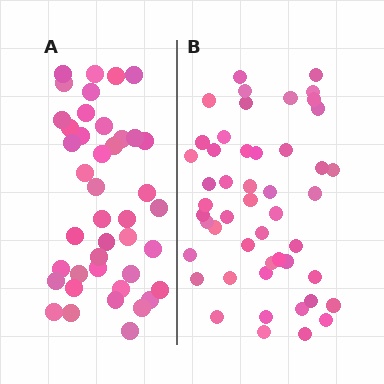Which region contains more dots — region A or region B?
Region B (the right region) has more dots.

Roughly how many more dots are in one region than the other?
Region B has roughly 8 or so more dots than region A.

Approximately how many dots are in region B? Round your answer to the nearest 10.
About 50 dots. (The exact count is 49, which rounds to 50.)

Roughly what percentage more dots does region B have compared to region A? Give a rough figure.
About 15% more.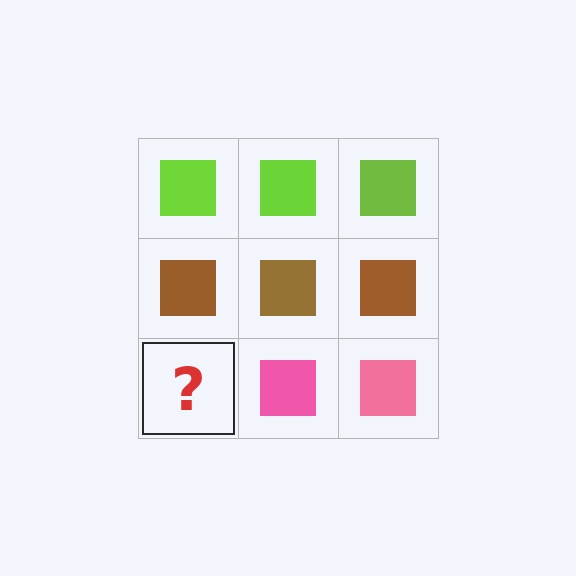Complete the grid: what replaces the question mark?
The question mark should be replaced with a pink square.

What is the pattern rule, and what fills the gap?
The rule is that each row has a consistent color. The gap should be filled with a pink square.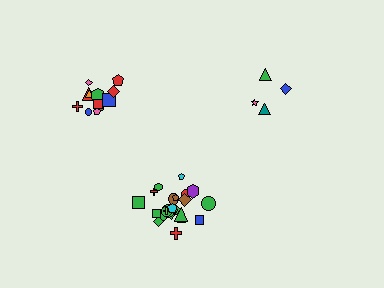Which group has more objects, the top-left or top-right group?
The top-left group.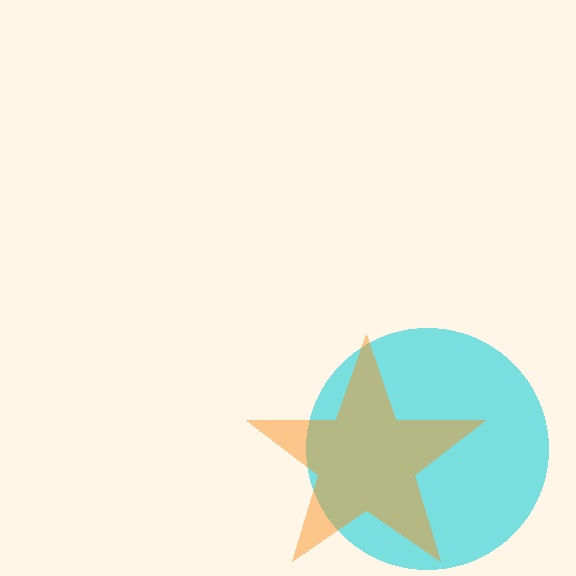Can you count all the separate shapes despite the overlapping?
Yes, there are 2 separate shapes.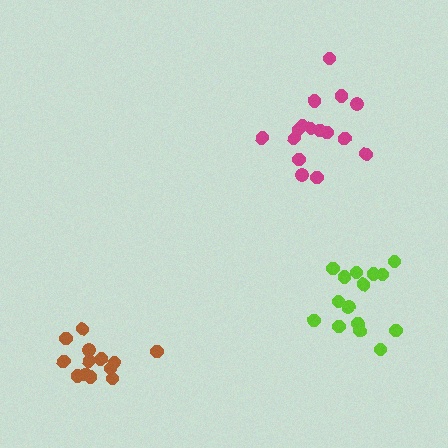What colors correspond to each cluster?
The clusters are colored: magenta, brown, lime.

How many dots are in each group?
Group 1: 16 dots, Group 2: 13 dots, Group 3: 15 dots (44 total).